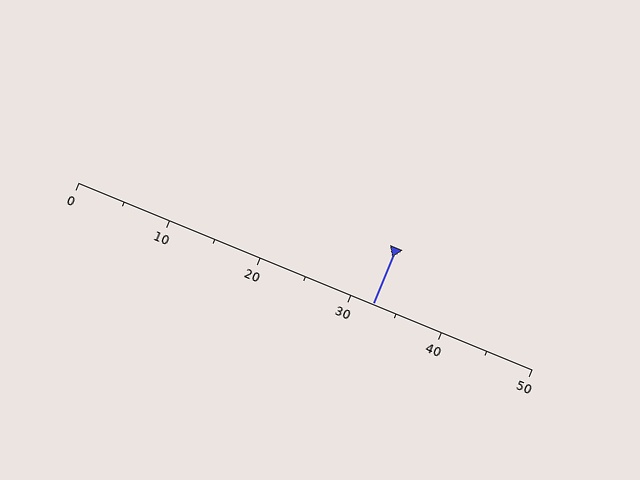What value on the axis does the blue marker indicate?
The marker indicates approximately 32.5.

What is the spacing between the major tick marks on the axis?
The major ticks are spaced 10 apart.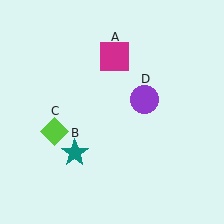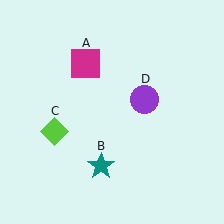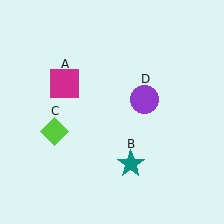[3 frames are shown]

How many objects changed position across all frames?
2 objects changed position: magenta square (object A), teal star (object B).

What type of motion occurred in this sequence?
The magenta square (object A), teal star (object B) rotated counterclockwise around the center of the scene.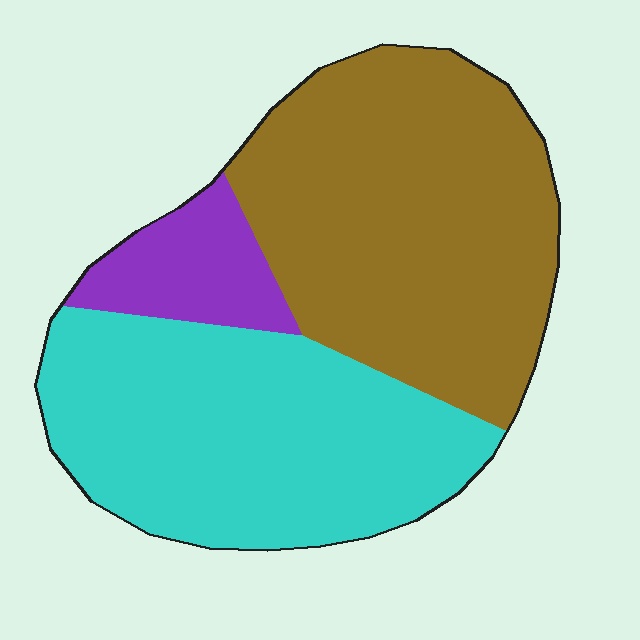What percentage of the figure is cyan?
Cyan covers 42% of the figure.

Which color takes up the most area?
Brown, at roughly 45%.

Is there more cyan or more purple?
Cyan.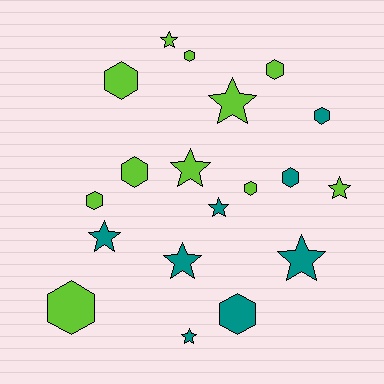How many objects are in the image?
There are 19 objects.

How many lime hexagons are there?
There are 7 lime hexagons.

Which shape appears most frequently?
Hexagon, with 10 objects.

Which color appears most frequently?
Lime, with 11 objects.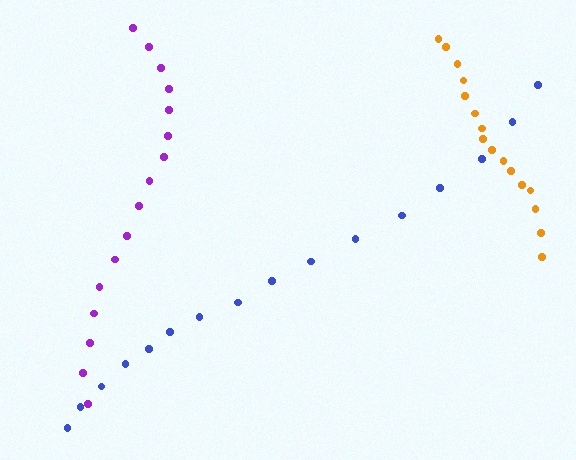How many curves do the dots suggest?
There are 3 distinct paths.